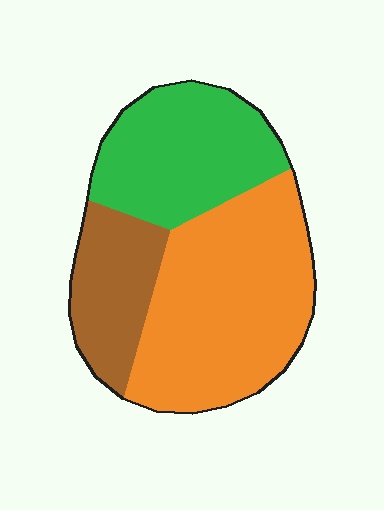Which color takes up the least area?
Brown, at roughly 20%.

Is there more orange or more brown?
Orange.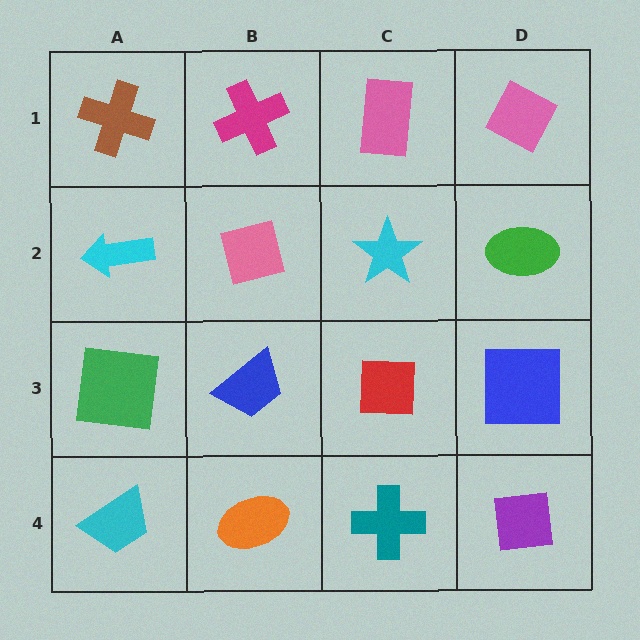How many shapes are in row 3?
4 shapes.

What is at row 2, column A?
A cyan arrow.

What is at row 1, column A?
A brown cross.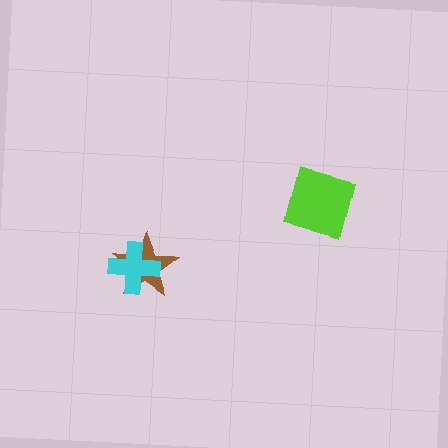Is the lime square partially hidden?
No, no other shape covers it.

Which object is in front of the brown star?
The cyan cross is in front of the brown star.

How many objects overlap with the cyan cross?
1 object overlaps with the cyan cross.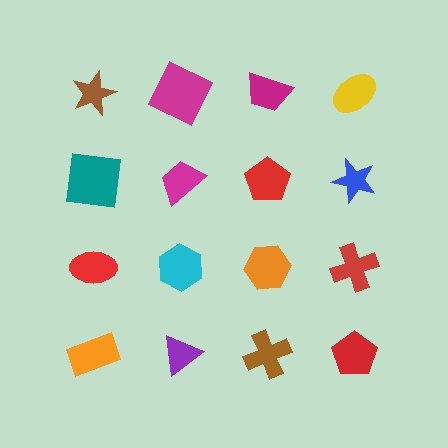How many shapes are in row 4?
4 shapes.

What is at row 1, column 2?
A magenta square.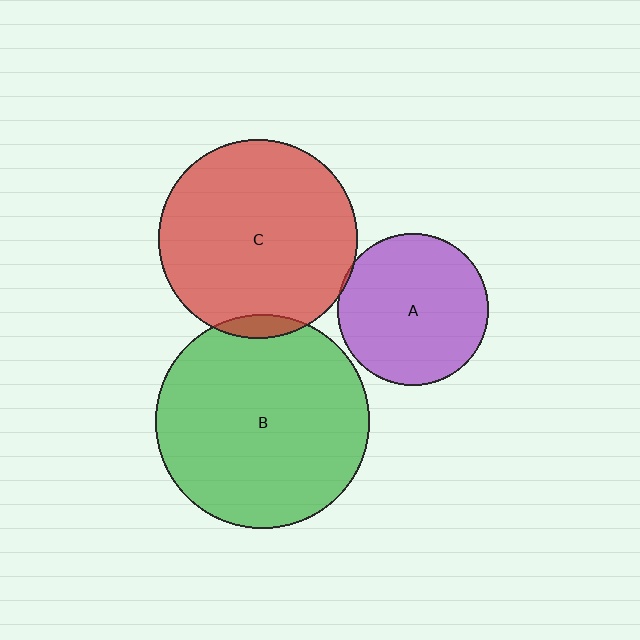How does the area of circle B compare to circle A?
Approximately 2.0 times.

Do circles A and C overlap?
Yes.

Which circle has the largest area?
Circle B (green).